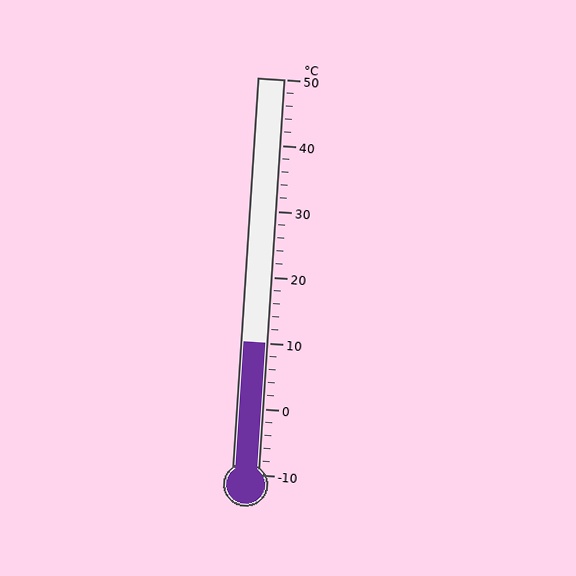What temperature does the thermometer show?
The thermometer shows approximately 10°C.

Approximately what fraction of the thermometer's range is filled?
The thermometer is filled to approximately 35% of its range.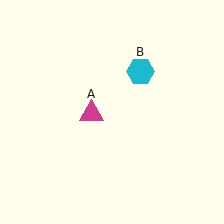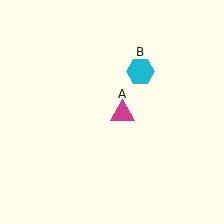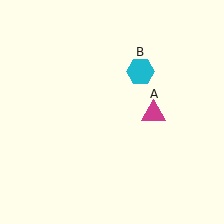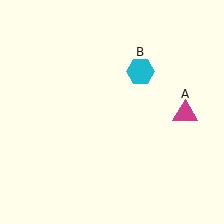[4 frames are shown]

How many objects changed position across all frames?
1 object changed position: magenta triangle (object A).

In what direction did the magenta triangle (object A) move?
The magenta triangle (object A) moved right.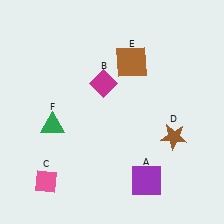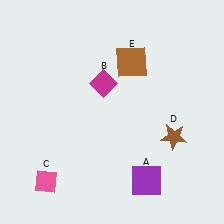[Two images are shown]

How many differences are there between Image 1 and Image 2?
There is 1 difference between the two images.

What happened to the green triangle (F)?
The green triangle (F) was removed in Image 2. It was in the bottom-left area of Image 1.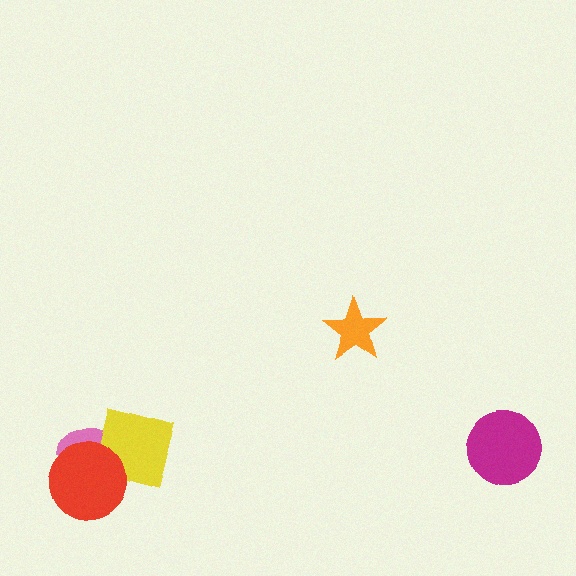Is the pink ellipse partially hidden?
Yes, it is partially covered by another shape.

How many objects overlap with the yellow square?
2 objects overlap with the yellow square.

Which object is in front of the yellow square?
The red circle is in front of the yellow square.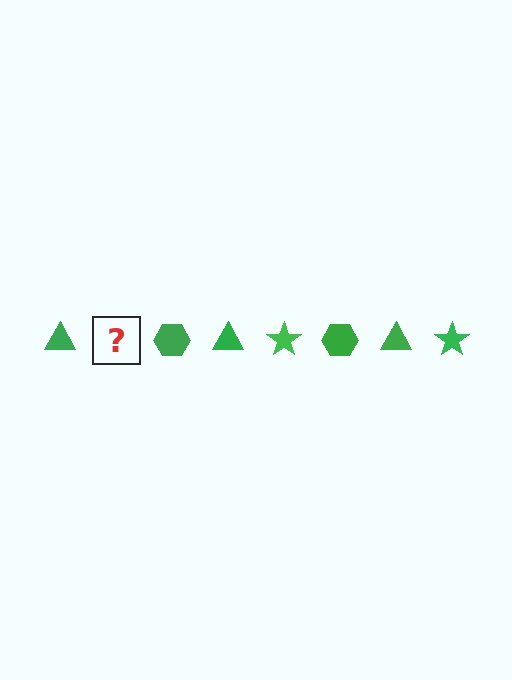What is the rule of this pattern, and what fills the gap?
The rule is that the pattern cycles through triangle, star, hexagon shapes in green. The gap should be filled with a green star.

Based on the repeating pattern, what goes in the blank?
The blank should be a green star.